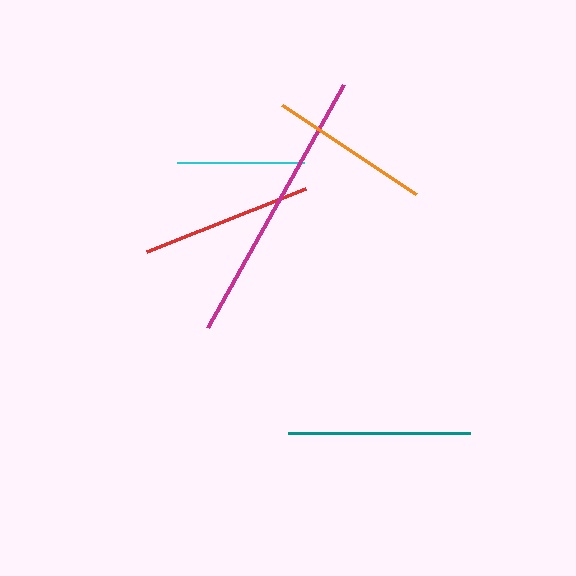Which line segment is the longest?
The magenta line is the longest at approximately 278 pixels.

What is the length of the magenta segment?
The magenta segment is approximately 278 pixels long.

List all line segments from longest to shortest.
From longest to shortest: magenta, teal, red, orange, cyan.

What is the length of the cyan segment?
The cyan segment is approximately 127 pixels long.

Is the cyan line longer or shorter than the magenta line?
The magenta line is longer than the cyan line.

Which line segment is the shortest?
The cyan line is the shortest at approximately 127 pixels.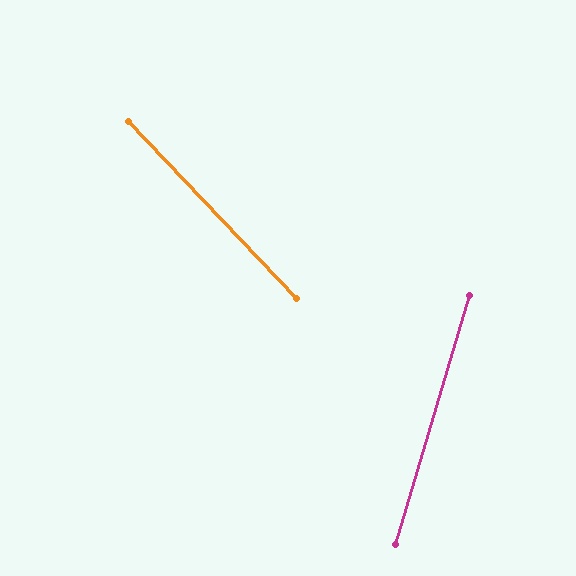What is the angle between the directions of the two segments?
Approximately 60 degrees.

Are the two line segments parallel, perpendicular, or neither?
Neither parallel nor perpendicular — they differ by about 60°.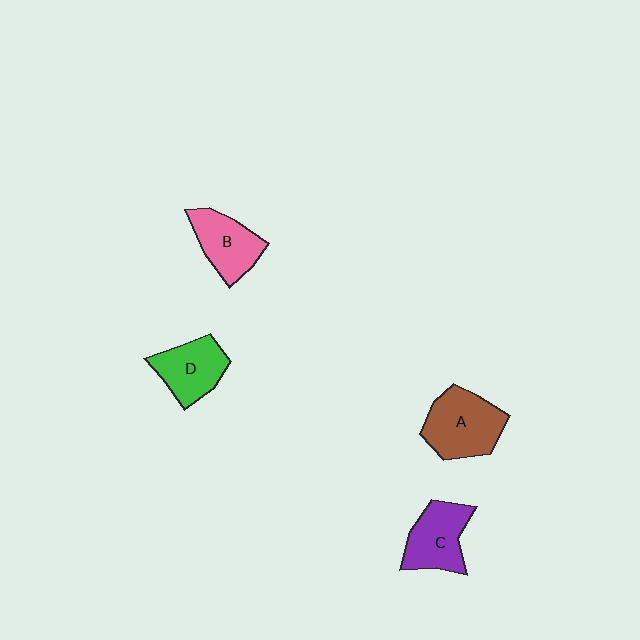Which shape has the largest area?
Shape A (brown).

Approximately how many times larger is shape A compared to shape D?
Approximately 1.3 times.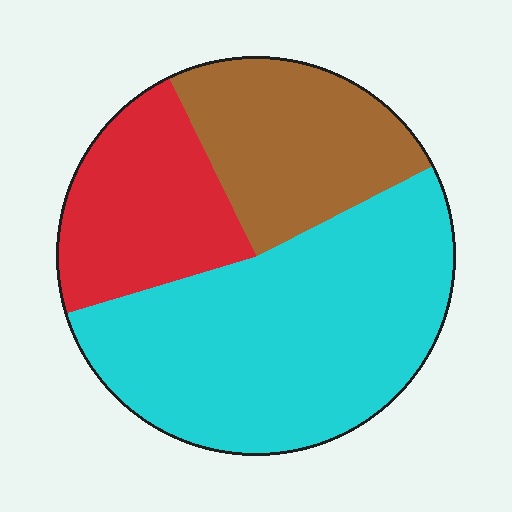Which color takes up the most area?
Cyan, at roughly 55%.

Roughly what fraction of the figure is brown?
Brown takes up about one quarter (1/4) of the figure.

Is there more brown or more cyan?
Cyan.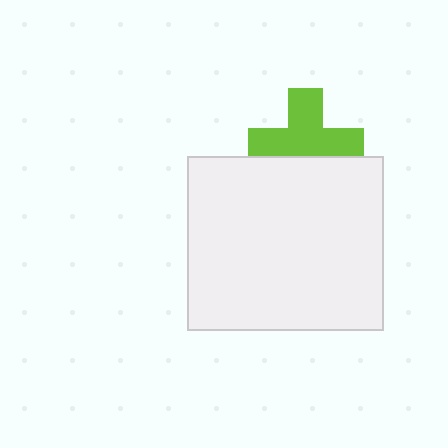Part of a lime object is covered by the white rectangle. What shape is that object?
It is a cross.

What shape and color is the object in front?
The object in front is a white rectangle.